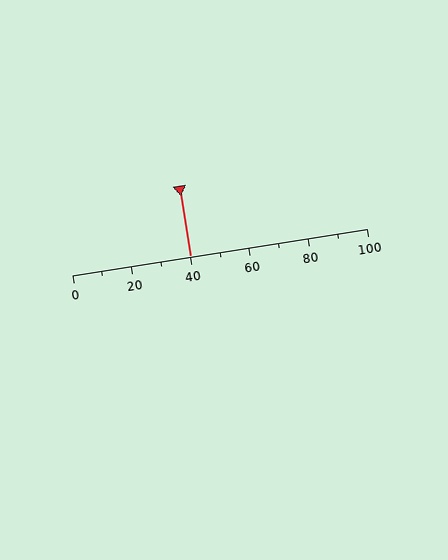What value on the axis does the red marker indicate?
The marker indicates approximately 40.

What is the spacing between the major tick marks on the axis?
The major ticks are spaced 20 apart.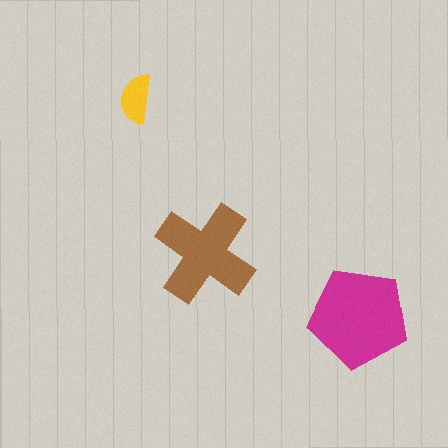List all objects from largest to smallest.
The magenta pentagon, the brown cross, the yellow semicircle.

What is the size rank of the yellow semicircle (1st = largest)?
3rd.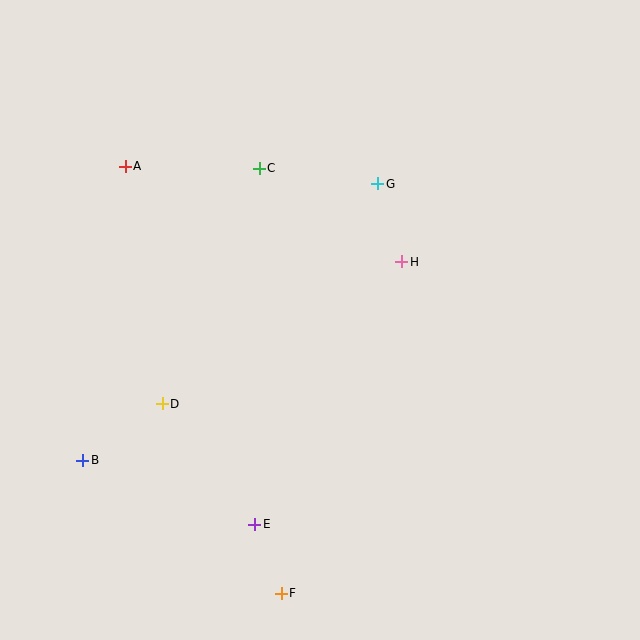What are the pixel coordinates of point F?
Point F is at (281, 593).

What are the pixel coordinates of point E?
Point E is at (255, 524).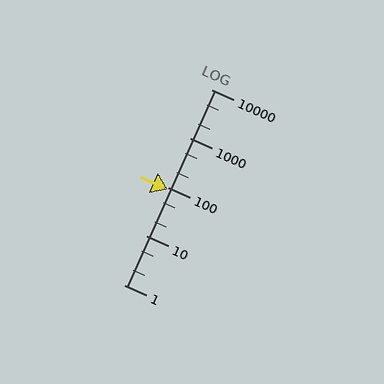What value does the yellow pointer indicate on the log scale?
The pointer indicates approximately 89.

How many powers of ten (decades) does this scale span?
The scale spans 4 decades, from 1 to 10000.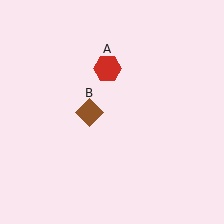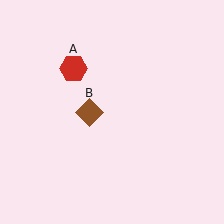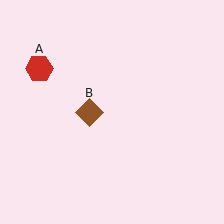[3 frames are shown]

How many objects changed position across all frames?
1 object changed position: red hexagon (object A).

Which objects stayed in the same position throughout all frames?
Brown diamond (object B) remained stationary.